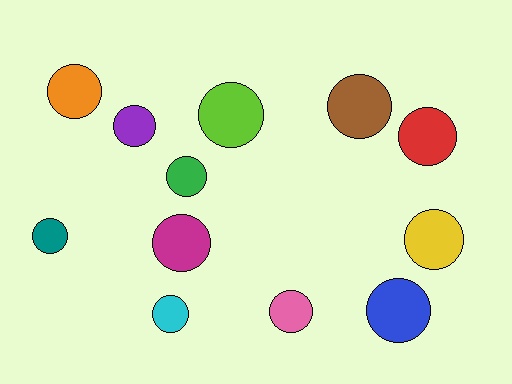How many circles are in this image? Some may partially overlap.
There are 12 circles.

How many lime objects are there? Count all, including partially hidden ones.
There is 1 lime object.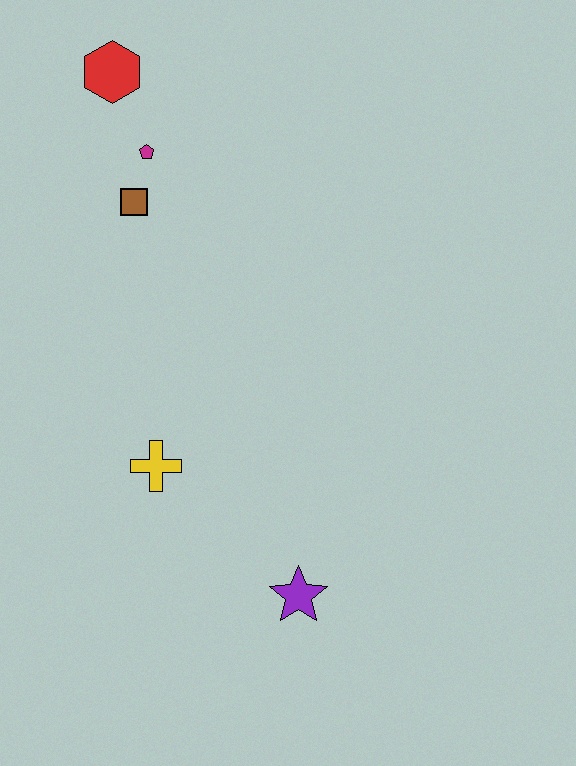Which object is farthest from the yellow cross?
The red hexagon is farthest from the yellow cross.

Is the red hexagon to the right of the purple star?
No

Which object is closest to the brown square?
The magenta pentagon is closest to the brown square.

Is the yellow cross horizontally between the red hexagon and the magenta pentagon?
No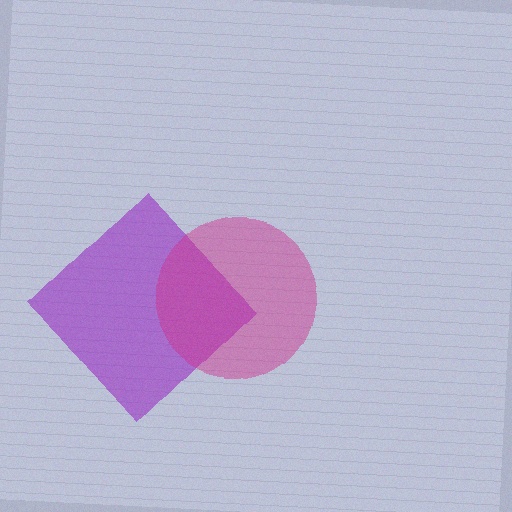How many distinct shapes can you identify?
There are 2 distinct shapes: a purple diamond, a magenta circle.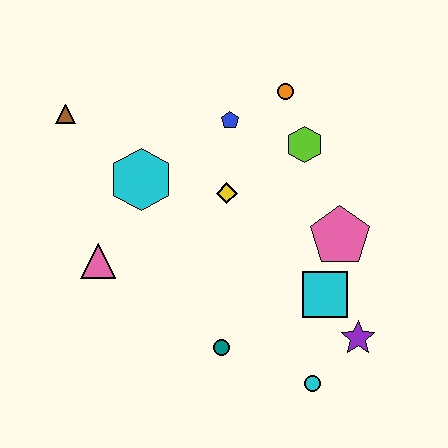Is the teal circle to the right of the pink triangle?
Yes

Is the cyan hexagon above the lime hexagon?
No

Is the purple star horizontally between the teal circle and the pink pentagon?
No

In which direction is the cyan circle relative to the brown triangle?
The cyan circle is below the brown triangle.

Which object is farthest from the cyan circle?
The brown triangle is farthest from the cyan circle.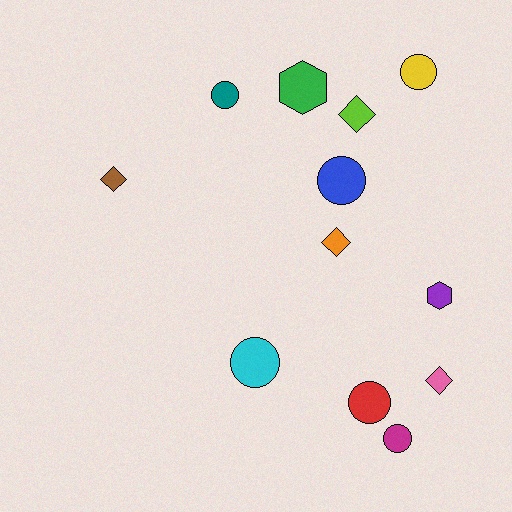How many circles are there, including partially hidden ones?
There are 6 circles.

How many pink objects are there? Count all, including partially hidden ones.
There is 1 pink object.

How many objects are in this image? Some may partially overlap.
There are 12 objects.